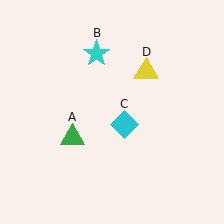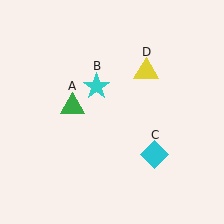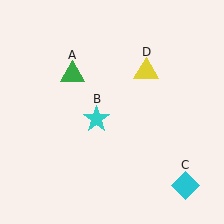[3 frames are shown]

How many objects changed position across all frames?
3 objects changed position: green triangle (object A), cyan star (object B), cyan diamond (object C).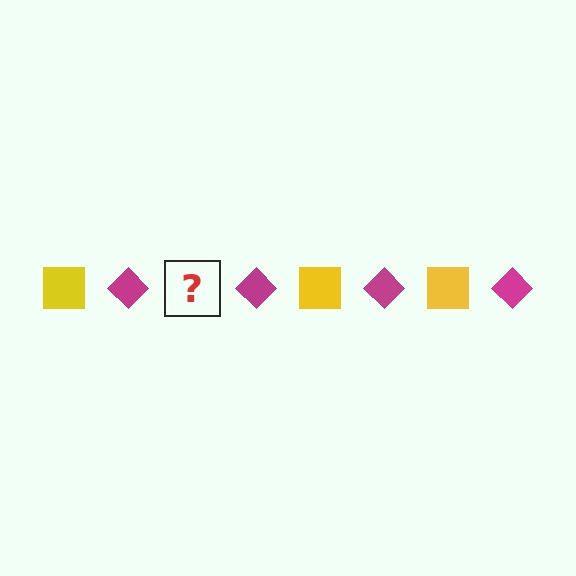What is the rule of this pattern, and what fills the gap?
The rule is that the pattern alternates between yellow square and magenta diamond. The gap should be filled with a yellow square.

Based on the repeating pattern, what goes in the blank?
The blank should be a yellow square.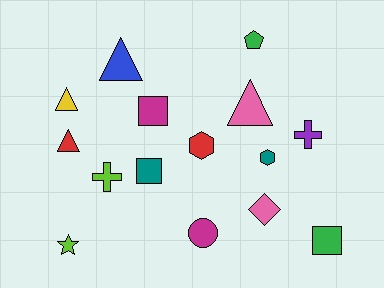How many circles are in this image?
There is 1 circle.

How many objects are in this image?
There are 15 objects.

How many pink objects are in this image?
There are 2 pink objects.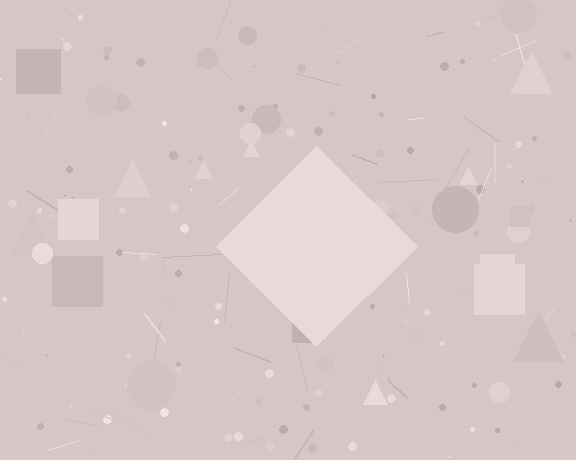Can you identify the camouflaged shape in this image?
The camouflaged shape is a diamond.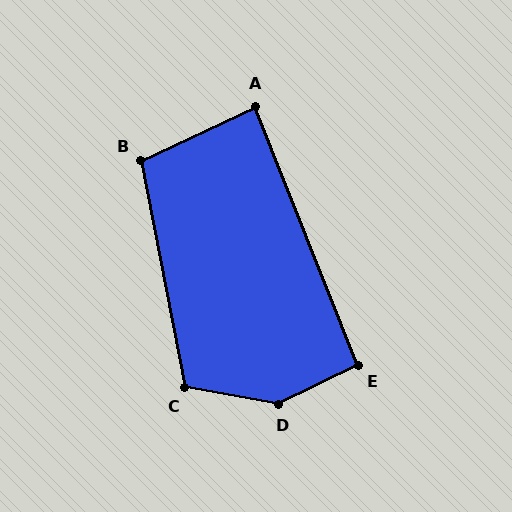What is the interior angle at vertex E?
Approximately 94 degrees (approximately right).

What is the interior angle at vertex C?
Approximately 111 degrees (obtuse).